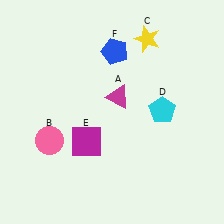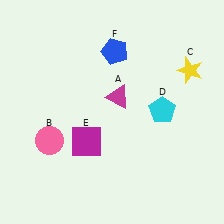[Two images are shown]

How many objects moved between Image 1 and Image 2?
1 object moved between the two images.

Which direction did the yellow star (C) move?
The yellow star (C) moved right.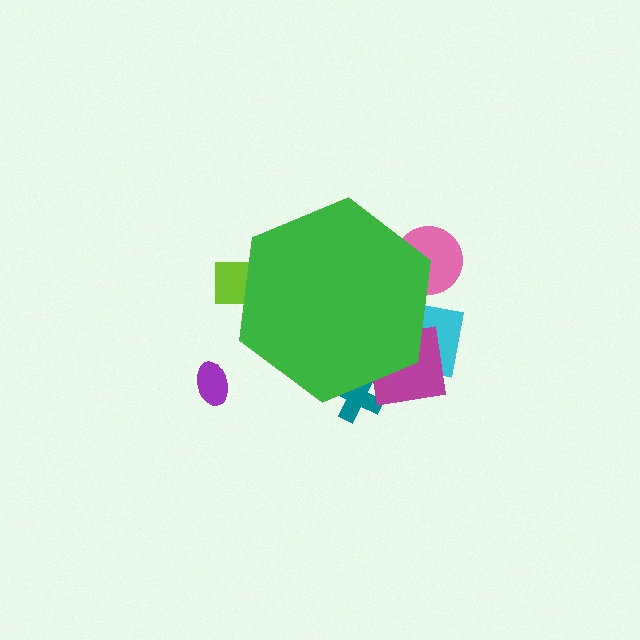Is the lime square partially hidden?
Yes, the lime square is partially hidden behind the green hexagon.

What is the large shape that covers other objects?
A green hexagon.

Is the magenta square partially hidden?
Yes, the magenta square is partially hidden behind the green hexagon.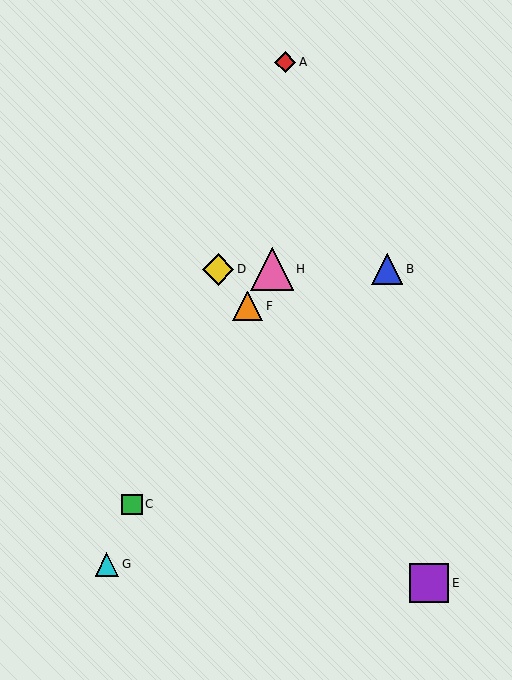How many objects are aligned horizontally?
3 objects (B, D, H) are aligned horizontally.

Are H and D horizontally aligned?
Yes, both are at y≈269.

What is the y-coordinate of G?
Object G is at y≈564.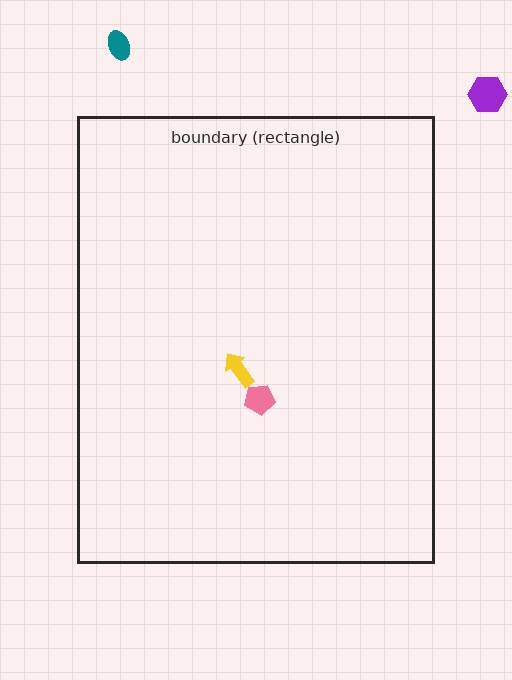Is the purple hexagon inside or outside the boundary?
Outside.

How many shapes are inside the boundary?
2 inside, 2 outside.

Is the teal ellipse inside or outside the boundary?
Outside.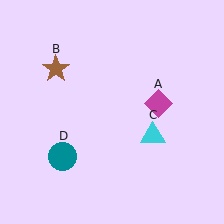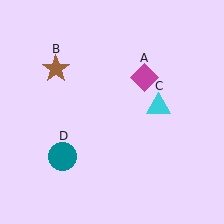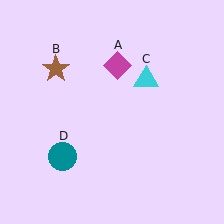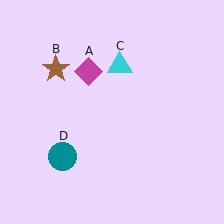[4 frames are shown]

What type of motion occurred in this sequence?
The magenta diamond (object A), cyan triangle (object C) rotated counterclockwise around the center of the scene.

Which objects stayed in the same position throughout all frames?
Brown star (object B) and teal circle (object D) remained stationary.